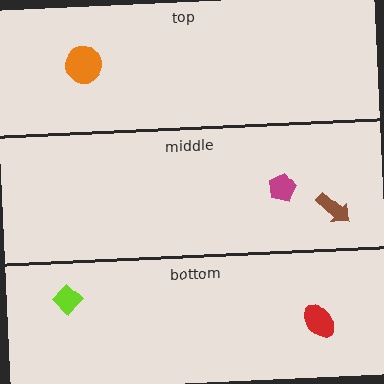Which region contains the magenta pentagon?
The middle region.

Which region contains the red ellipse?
The bottom region.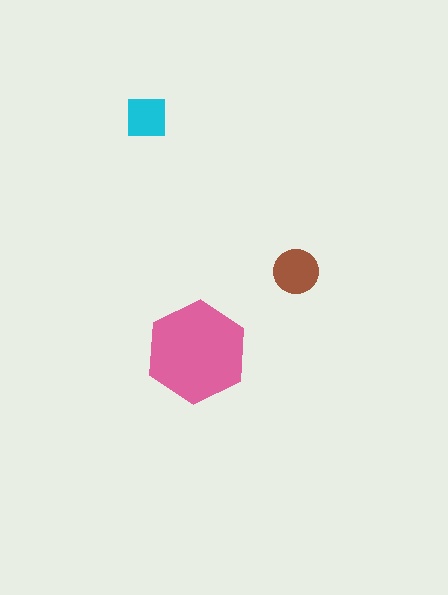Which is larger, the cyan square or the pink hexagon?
The pink hexagon.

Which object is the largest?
The pink hexagon.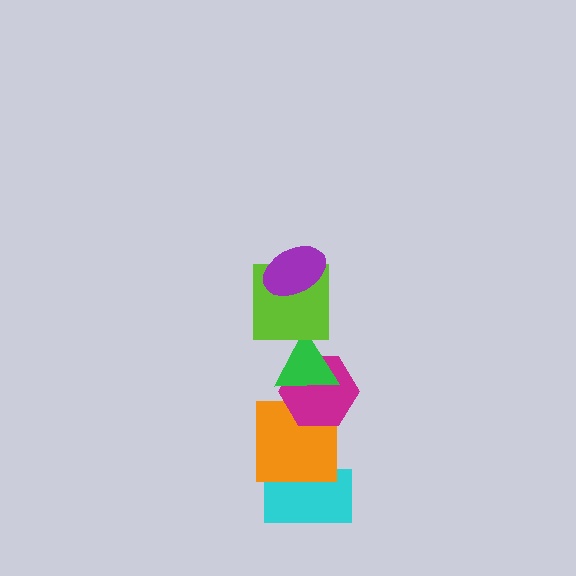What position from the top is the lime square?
The lime square is 2nd from the top.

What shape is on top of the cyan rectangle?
The orange square is on top of the cyan rectangle.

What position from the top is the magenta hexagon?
The magenta hexagon is 4th from the top.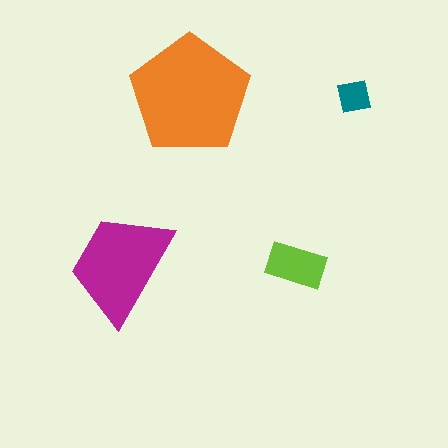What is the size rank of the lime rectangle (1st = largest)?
3rd.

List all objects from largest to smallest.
The orange pentagon, the magenta trapezoid, the lime rectangle, the teal square.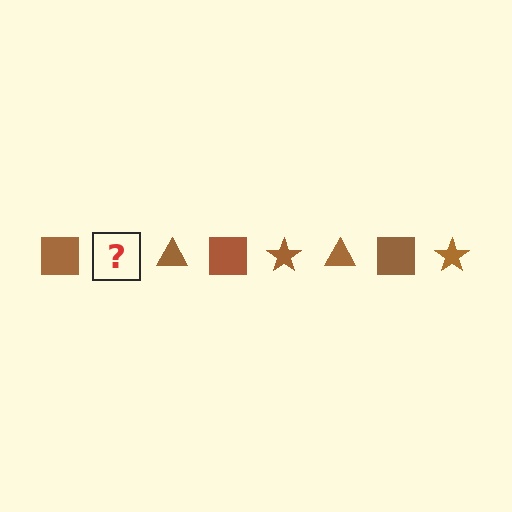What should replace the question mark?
The question mark should be replaced with a brown star.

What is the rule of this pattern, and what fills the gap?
The rule is that the pattern cycles through square, star, triangle shapes in brown. The gap should be filled with a brown star.